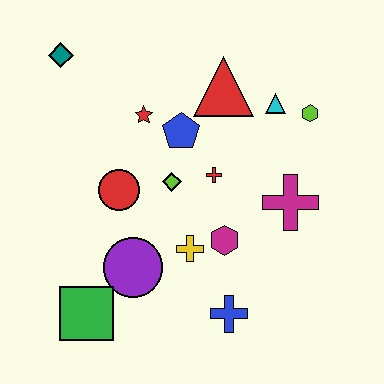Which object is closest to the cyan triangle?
The lime hexagon is closest to the cyan triangle.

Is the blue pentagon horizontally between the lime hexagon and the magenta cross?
No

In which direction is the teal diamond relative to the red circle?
The teal diamond is above the red circle.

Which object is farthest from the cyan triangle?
The green square is farthest from the cyan triangle.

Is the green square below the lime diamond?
Yes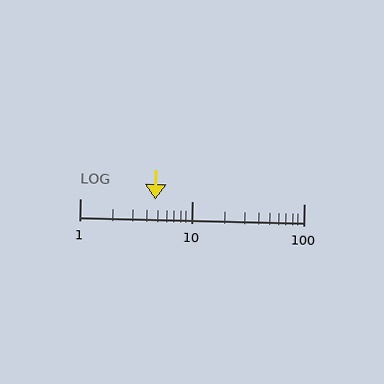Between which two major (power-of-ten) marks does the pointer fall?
The pointer is between 1 and 10.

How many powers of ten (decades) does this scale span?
The scale spans 2 decades, from 1 to 100.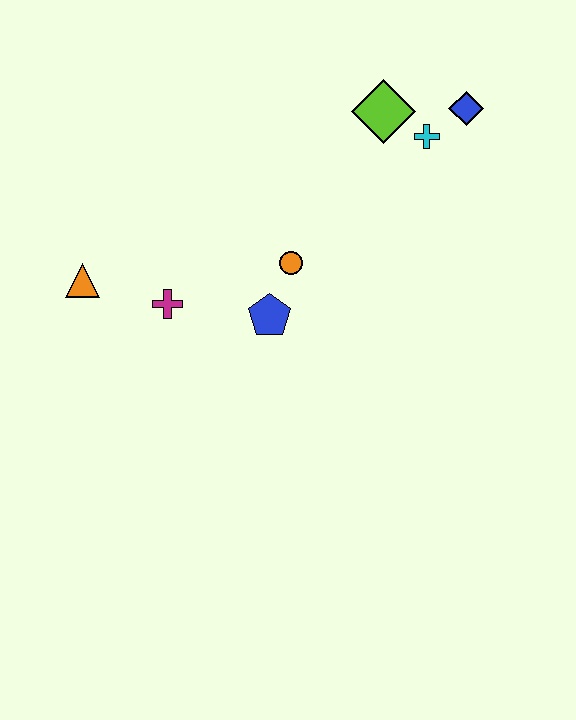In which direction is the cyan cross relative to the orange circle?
The cyan cross is to the right of the orange circle.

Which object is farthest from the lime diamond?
The orange triangle is farthest from the lime diamond.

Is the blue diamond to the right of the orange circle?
Yes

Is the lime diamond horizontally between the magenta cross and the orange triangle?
No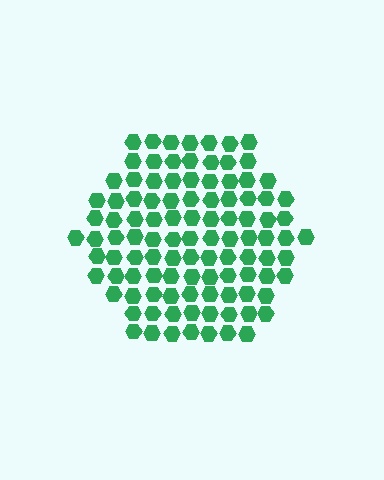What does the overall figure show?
The overall figure shows a hexagon.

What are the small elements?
The small elements are hexagons.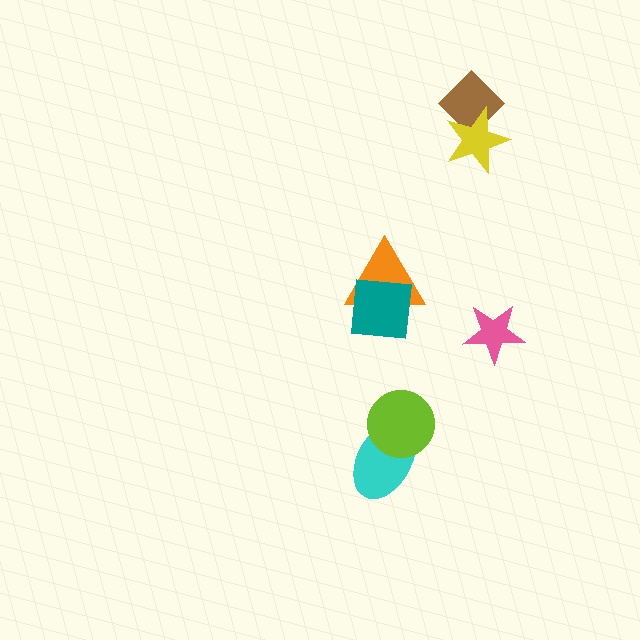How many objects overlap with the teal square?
1 object overlaps with the teal square.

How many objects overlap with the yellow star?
1 object overlaps with the yellow star.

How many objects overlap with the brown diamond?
1 object overlaps with the brown diamond.